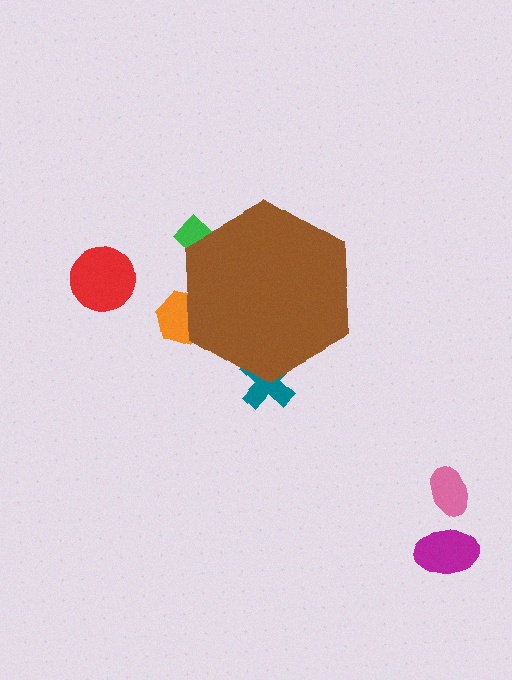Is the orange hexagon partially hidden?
Yes, the orange hexagon is partially hidden behind the brown hexagon.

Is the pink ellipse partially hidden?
No, the pink ellipse is fully visible.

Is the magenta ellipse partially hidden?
No, the magenta ellipse is fully visible.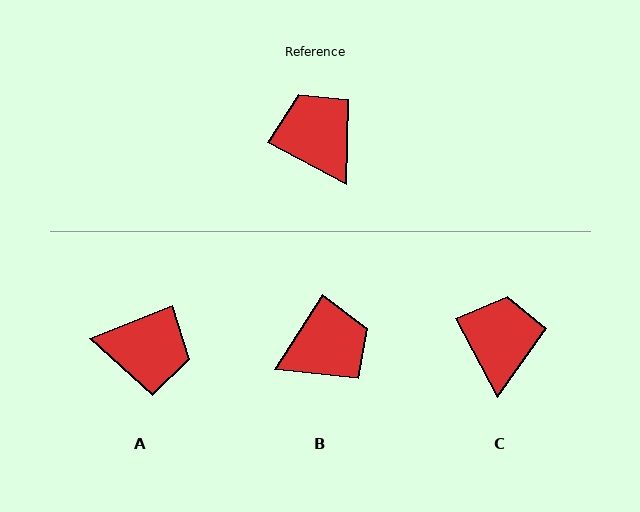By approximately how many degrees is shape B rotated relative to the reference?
Approximately 94 degrees clockwise.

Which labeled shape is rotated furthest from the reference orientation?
A, about 130 degrees away.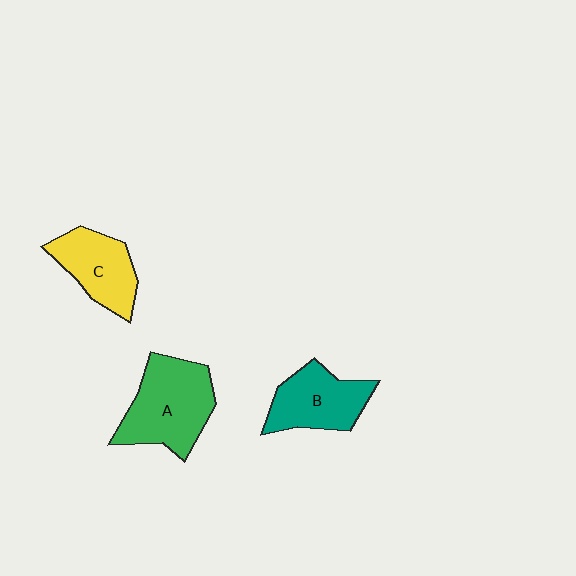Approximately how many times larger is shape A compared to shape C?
Approximately 1.4 times.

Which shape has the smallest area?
Shape C (yellow).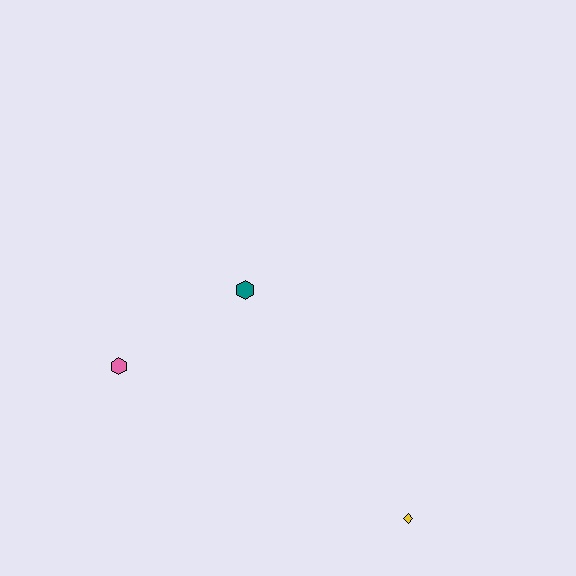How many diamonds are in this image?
There is 1 diamond.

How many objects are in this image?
There are 3 objects.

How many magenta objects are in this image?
There are no magenta objects.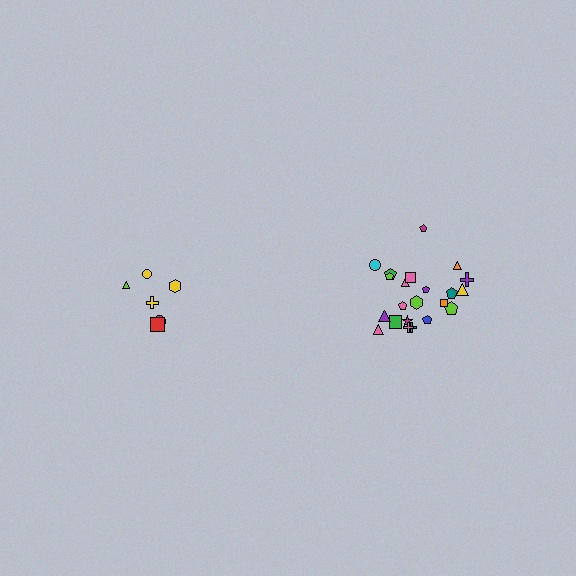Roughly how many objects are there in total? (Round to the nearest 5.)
Roughly 30 objects in total.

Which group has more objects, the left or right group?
The right group.